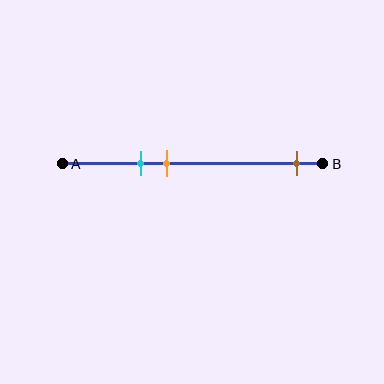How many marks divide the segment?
There are 3 marks dividing the segment.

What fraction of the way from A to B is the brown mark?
The brown mark is approximately 90% (0.9) of the way from A to B.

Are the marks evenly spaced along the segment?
No, the marks are not evenly spaced.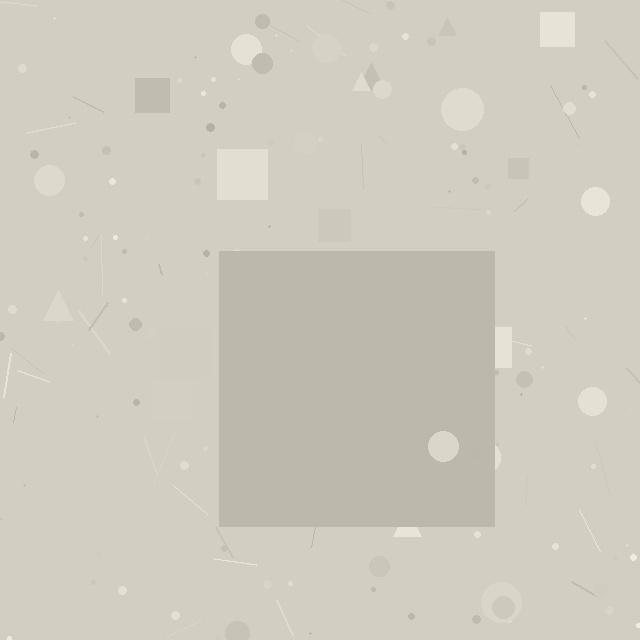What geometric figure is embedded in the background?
A square is embedded in the background.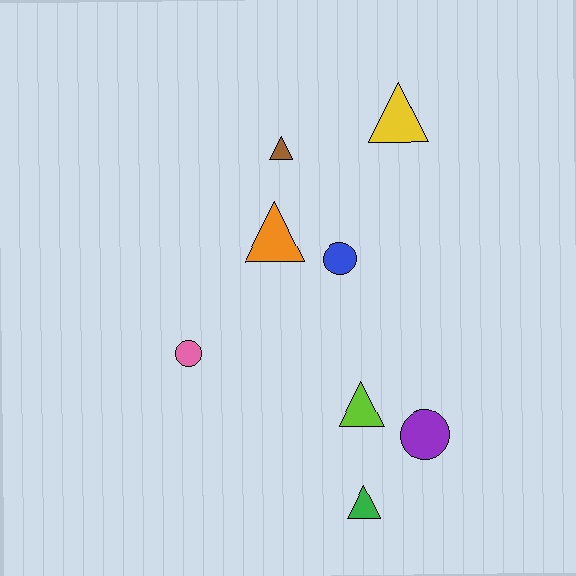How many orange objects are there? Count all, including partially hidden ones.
There is 1 orange object.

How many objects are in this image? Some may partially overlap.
There are 8 objects.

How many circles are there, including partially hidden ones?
There are 3 circles.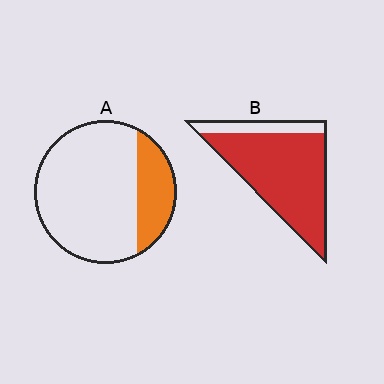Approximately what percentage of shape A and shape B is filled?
A is approximately 25% and B is approximately 85%.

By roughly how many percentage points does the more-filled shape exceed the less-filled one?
By roughly 60 percentage points (B over A).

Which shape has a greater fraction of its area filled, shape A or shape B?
Shape B.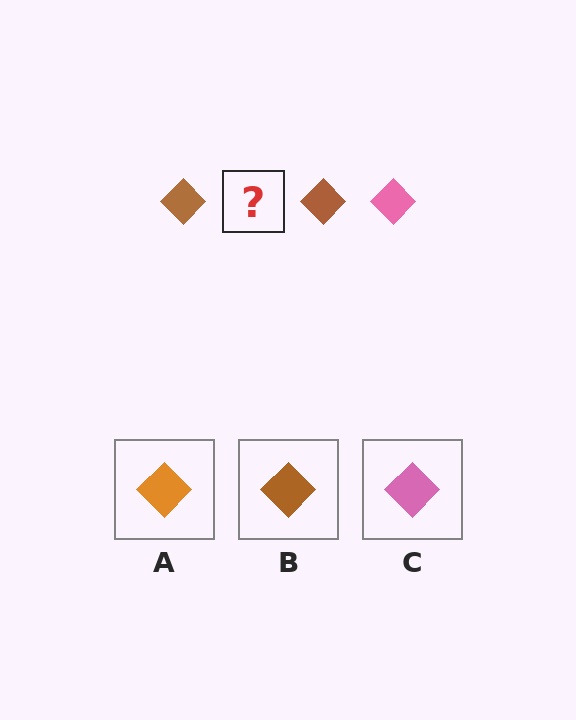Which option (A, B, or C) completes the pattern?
C.